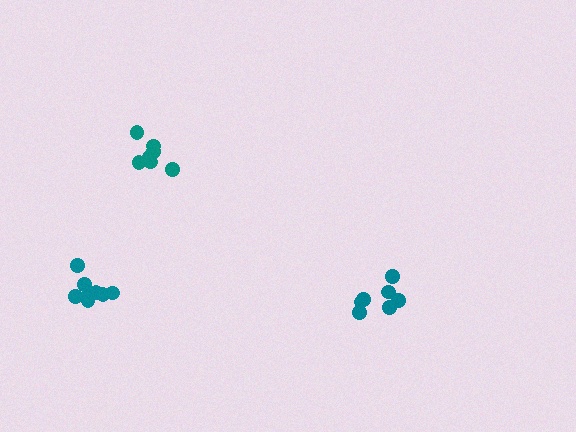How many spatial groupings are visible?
There are 3 spatial groupings.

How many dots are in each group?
Group 1: 8 dots, Group 2: 7 dots, Group 3: 7 dots (22 total).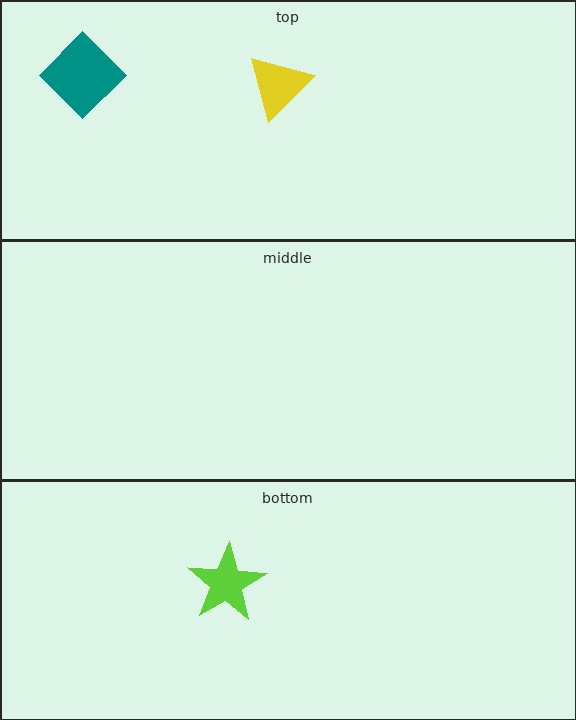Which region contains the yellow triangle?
The top region.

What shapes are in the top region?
The yellow triangle, the teal diamond.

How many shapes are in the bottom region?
1.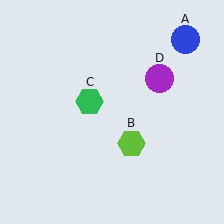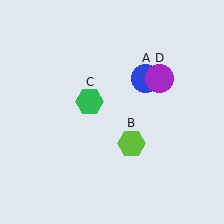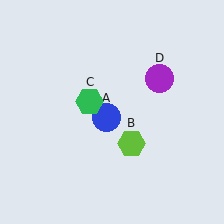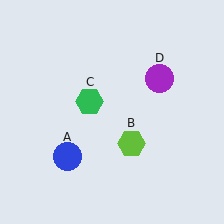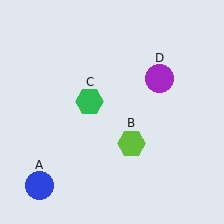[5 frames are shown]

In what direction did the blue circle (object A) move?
The blue circle (object A) moved down and to the left.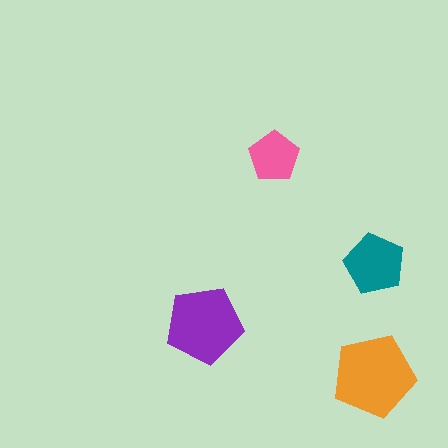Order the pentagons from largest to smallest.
the orange one, the purple one, the teal one, the pink one.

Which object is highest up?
The pink pentagon is topmost.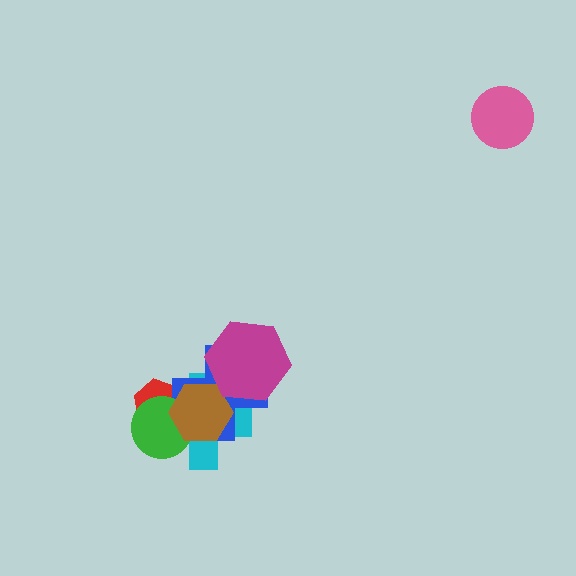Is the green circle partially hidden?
Yes, it is partially covered by another shape.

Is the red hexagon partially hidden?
Yes, it is partially covered by another shape.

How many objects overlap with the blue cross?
5 objects overlap with the blue cross.